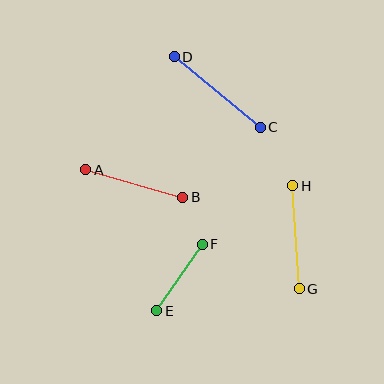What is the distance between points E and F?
The distance is approximately 80 pixels.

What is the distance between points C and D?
The distance is approximately 111 pixels.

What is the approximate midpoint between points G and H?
The midpoint is at approximately (296, 237) pixels.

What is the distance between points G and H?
The distance is approximately 103 pixels.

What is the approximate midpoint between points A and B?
The midpoint is at approximately (134, 184) pixels.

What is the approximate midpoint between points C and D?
The midpoint is at approximately (217, 92) pixels.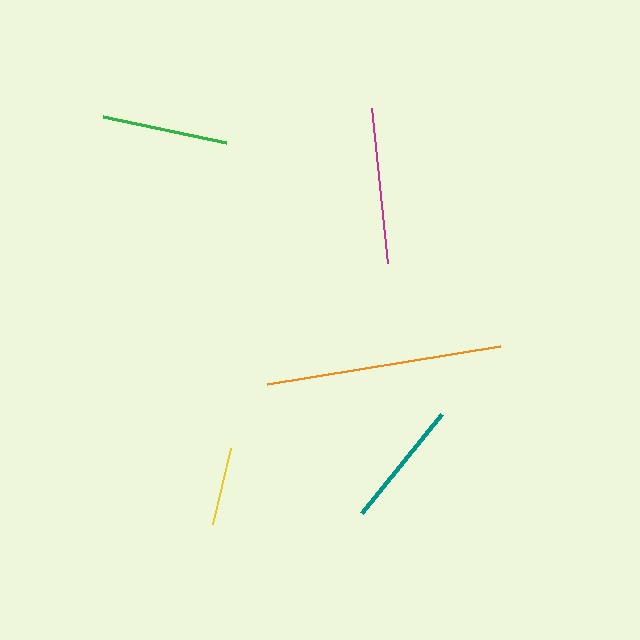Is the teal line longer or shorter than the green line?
The teal line is longer than the green line.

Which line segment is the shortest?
The yellow line is the shortest at approximately 78 pixels.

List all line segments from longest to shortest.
From longest to shortest: orange, magenta, teal, green, yellow.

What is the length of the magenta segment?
The magenta segment is approximately 156 pixels long.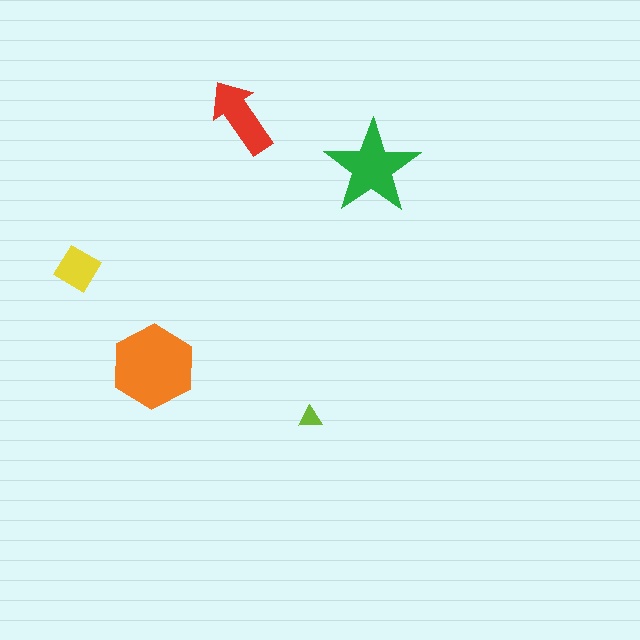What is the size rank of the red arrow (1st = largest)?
3rd.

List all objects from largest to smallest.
The orange hexagon, the green star, the red arrow, the yellow diamond, the lime triangle.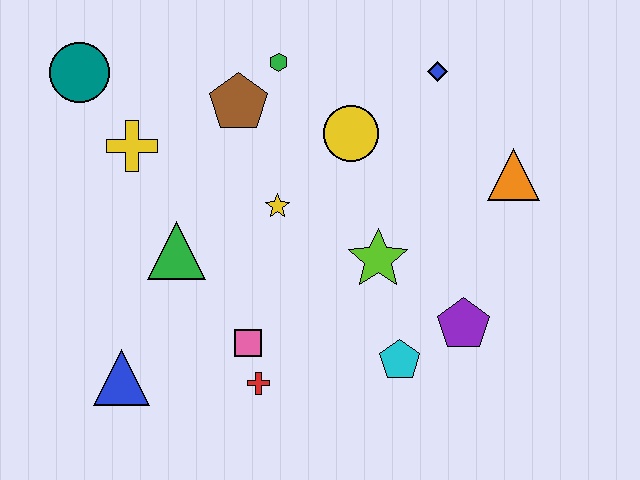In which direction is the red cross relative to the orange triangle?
The red cross is to the left of the orange triangle.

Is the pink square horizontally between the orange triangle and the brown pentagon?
Yes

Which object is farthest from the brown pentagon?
The purple pentagon is farthest from the brown pentagon.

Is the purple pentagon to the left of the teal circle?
No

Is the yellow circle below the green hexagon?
Yes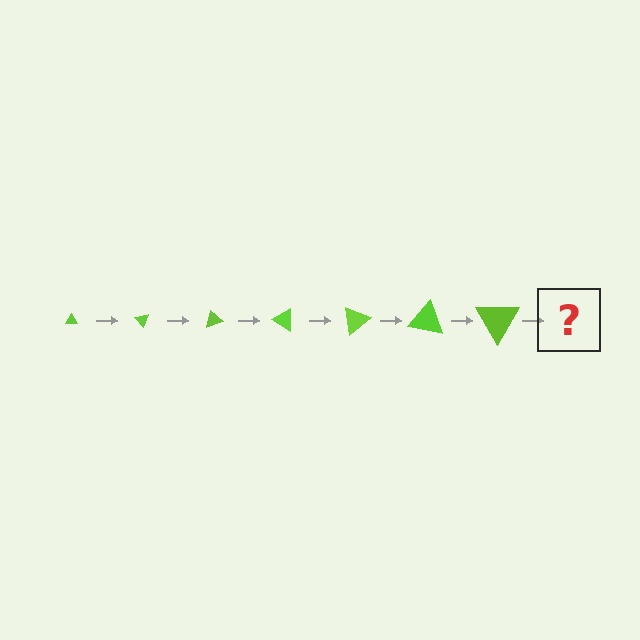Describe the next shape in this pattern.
It should be a triangle, larger than the previous one and rotated 350 degrees from the start.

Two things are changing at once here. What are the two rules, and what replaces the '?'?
The two rules are that the triangle grows larger each step and it rotates 50 degrees each step. The '?' should be a triangle, larger than the previous one and rotated 350 degrees from the start.